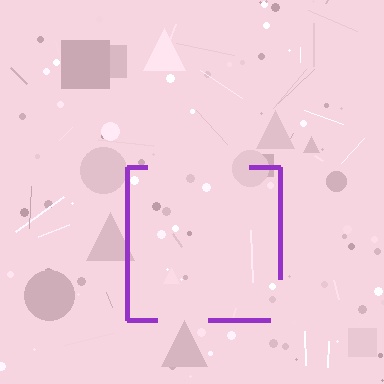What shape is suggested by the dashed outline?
The dashed outline suggests a square.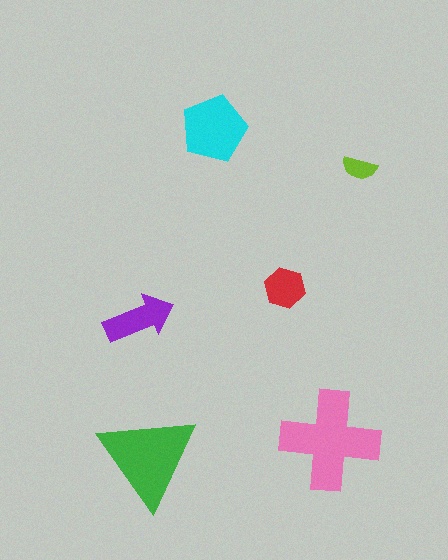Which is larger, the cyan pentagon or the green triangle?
The green triangle.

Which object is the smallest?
The lime semicircle.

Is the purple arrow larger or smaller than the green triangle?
Smaller.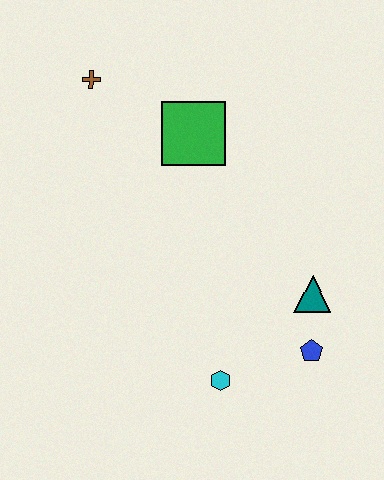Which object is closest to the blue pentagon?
The teal triangle is closest to the blue pentagon.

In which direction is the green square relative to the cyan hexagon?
The green square is above the cyan hexagon.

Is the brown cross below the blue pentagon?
No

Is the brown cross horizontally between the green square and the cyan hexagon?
No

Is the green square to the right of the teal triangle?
No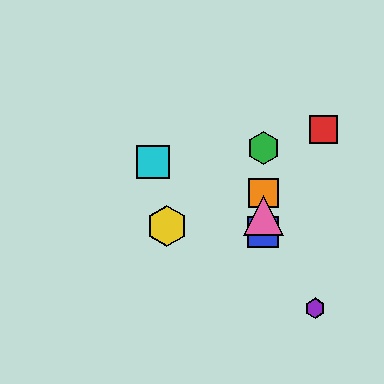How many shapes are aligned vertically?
4 shapes (the blue square, the green hexagon, the orange square, the pink triangle) are aligned vertically.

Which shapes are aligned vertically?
The blue square, the green hexagon, the orange square, the pink triangle are aligned vertically.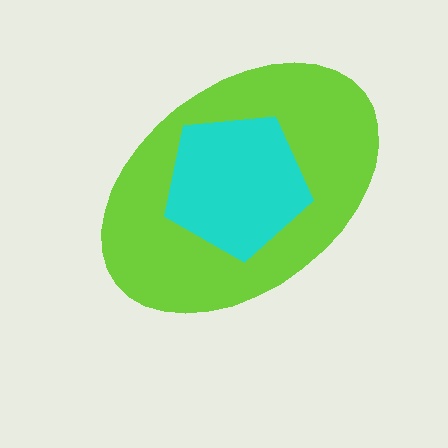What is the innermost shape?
The cyan pentagon.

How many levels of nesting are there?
2.